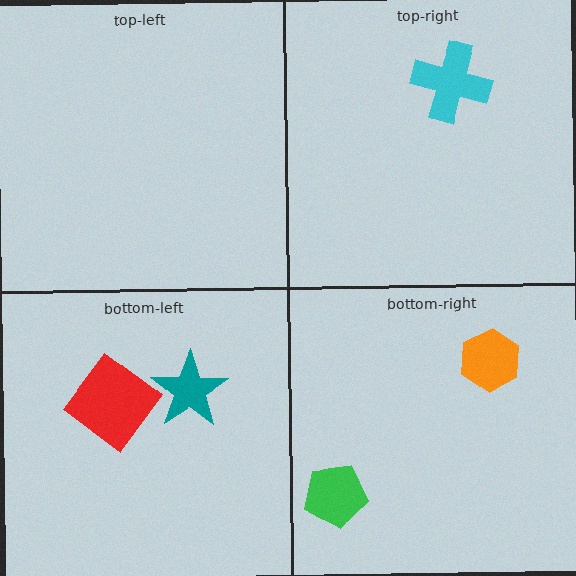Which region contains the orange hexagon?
The bottom-right region.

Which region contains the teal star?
The bottom-left region.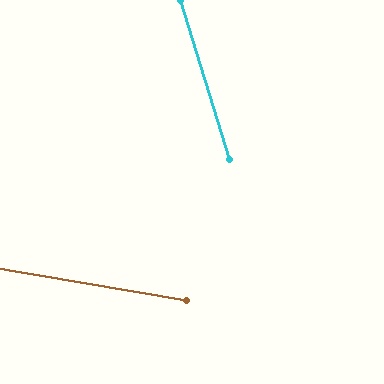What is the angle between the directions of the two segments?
Approximately 63 degrees.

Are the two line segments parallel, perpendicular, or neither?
Neither parallel nor perpendicular — they differ by about 63°.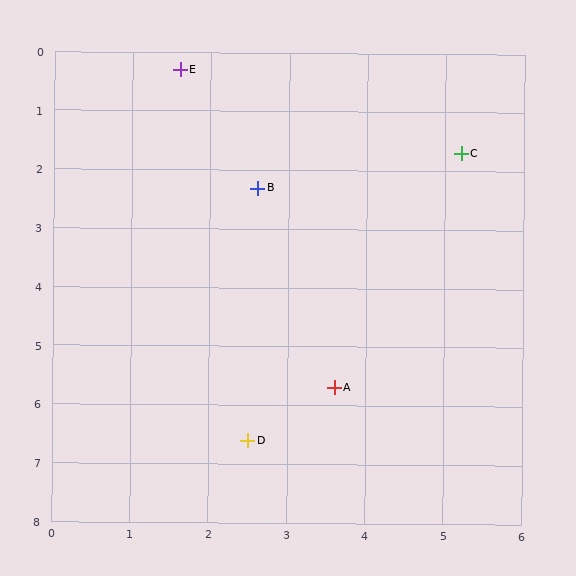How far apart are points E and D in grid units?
Points E and D are about 6.4 grid units apart.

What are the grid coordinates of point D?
Point D is at approximately (2.5, 6.6).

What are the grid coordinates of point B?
Point B is at approximately (2.6, 2.3).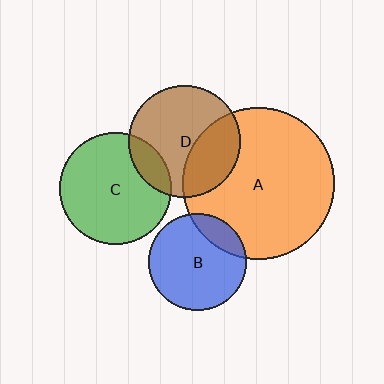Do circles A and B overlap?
Yes.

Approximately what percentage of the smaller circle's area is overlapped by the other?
Approximately 15%.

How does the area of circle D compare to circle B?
Approximately 1.3 times.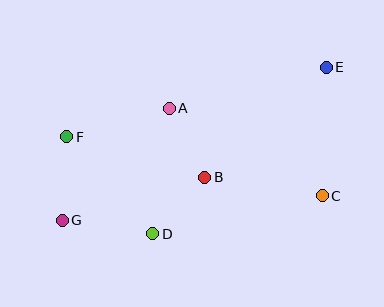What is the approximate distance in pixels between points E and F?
The distance between E and F is approximately 269 pixels.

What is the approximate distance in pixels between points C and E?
The distance between C and E is approximately 129 pixels.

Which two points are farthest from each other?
Points E and G are farthest from each other.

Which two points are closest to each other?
Points B and D are closest to each other.